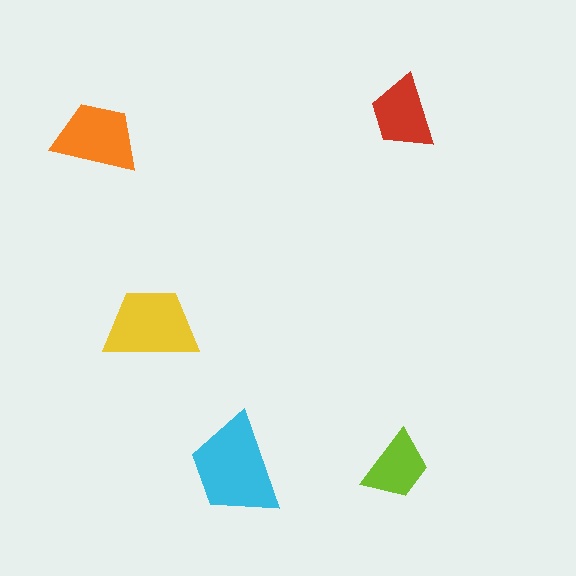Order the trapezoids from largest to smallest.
the cyan one, the yellow one, the orange one, the red one, the lime one.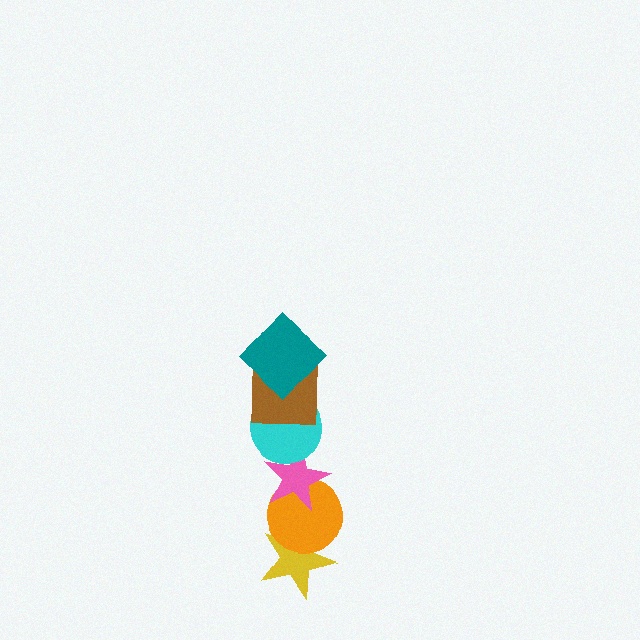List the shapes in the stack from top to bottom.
From top to bottom: the teal diamond, the brown square, the cyan circle, the pink star, the orange circle, the yellow star.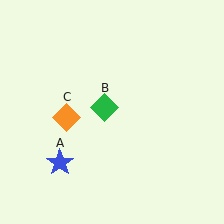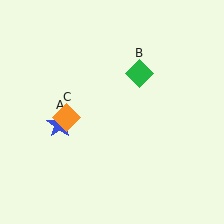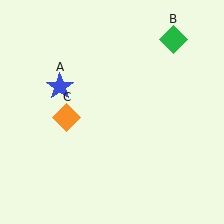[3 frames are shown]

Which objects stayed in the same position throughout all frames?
Orange diamond (object C) remained stationary.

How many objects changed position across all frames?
2 objects changed position: blue star (object A), green diamond (object B).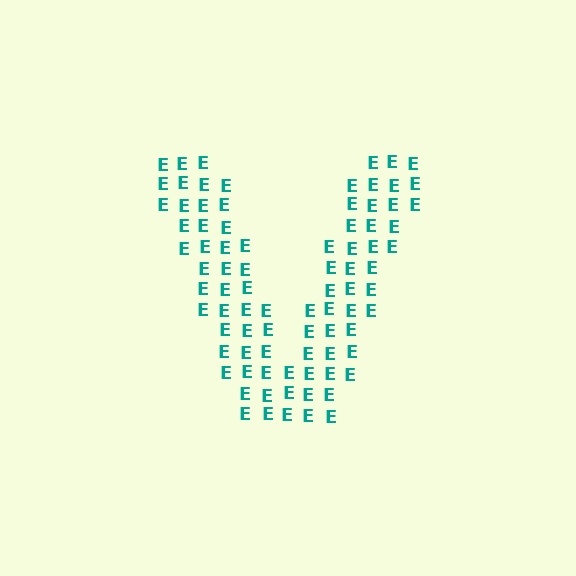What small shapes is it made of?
It is made of small letter E's.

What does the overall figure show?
The overall figure shows the letter V.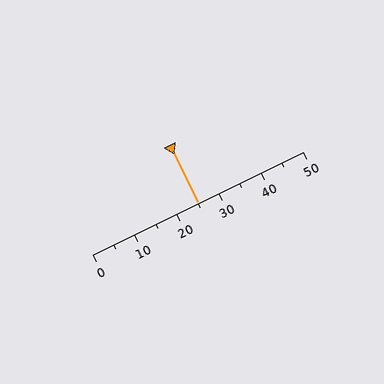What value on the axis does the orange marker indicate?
The marker indicates approximately 25.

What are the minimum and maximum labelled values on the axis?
The axis runs from 0 to 50.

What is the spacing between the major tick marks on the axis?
The major ticks are spaced 10 apart.